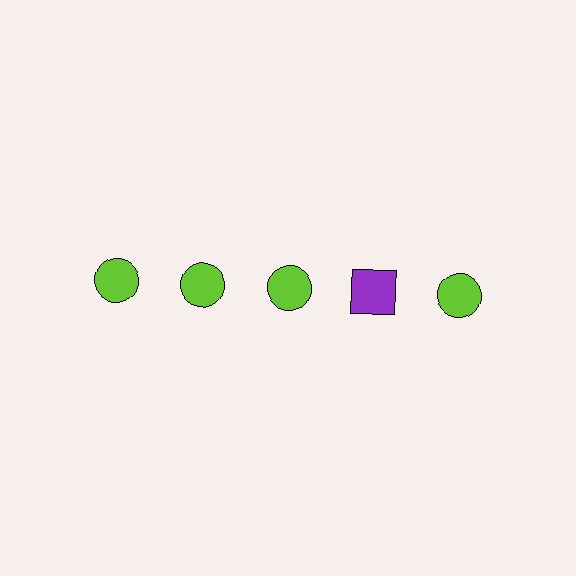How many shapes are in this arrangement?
There are 5 shapes arranged in a grid pattern.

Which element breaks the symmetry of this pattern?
The purple square in the top row, second from right column breaks the symmetry. All other shapes are lime circles.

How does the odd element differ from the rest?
It differs in both color (purple instead of lime) and shape (square instead of circle).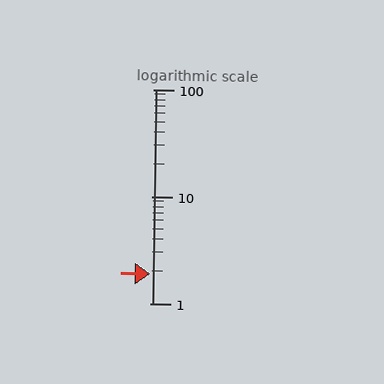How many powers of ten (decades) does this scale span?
The scale spans 2 decades, from 1 to 100.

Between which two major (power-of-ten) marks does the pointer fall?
The pointer is between 1 and 10.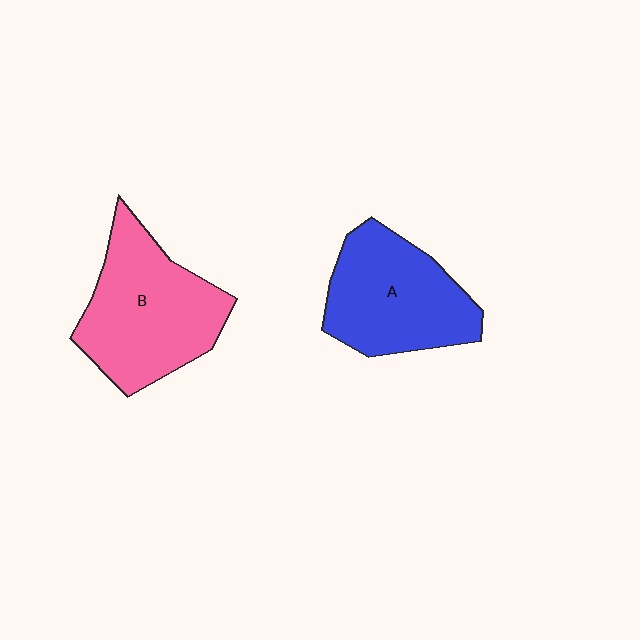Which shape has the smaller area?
Shape A (blue).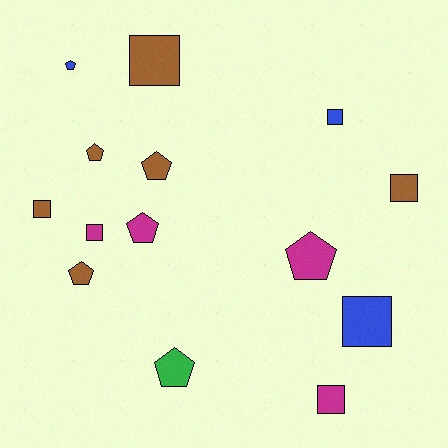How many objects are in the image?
There are 14 objects.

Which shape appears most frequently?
Pentagon, with 7 objects.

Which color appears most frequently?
Brown, with 6 objects.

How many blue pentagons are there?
There is 1 blue pentagon.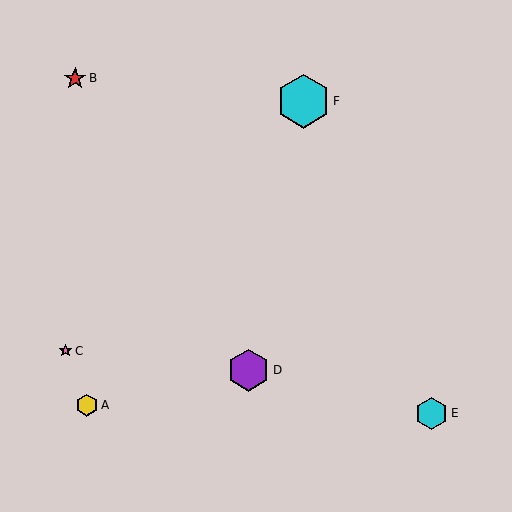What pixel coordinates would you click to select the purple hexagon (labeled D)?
Click at (248, 370) to select the purple hexagon D.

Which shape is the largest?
The cyan hexagon (labeled F) is the largest.